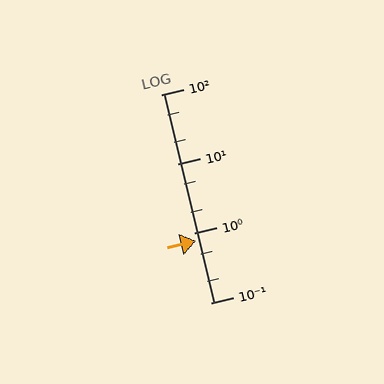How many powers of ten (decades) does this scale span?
The scale spans 3 decades, from 0.1 to 100.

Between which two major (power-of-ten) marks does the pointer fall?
The pointer is between 0.1 and 1.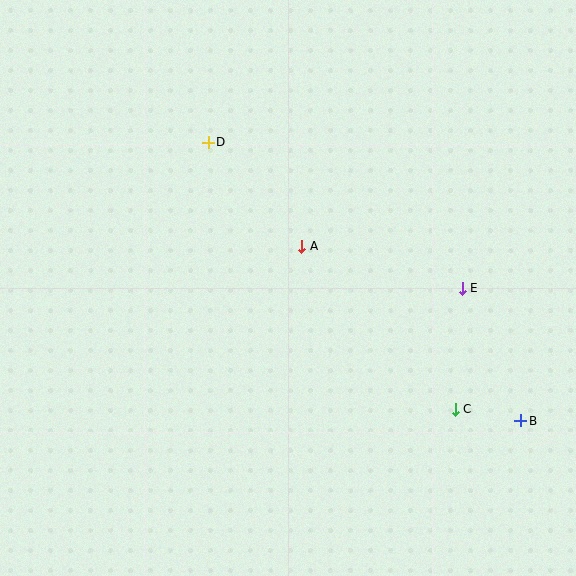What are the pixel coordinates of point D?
Point D is at (208, 142).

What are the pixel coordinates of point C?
Point C is at (455, 409).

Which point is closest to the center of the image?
Point A at (302, 246) is closest to the center.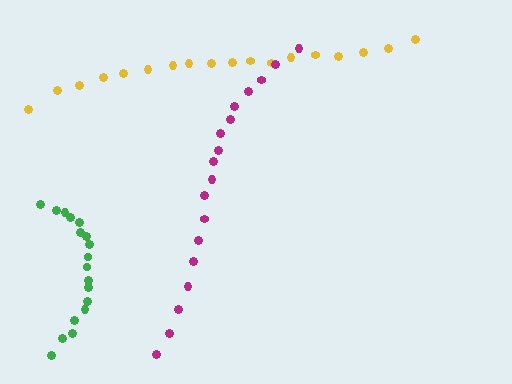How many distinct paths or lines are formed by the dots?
There are 3 distinct paths.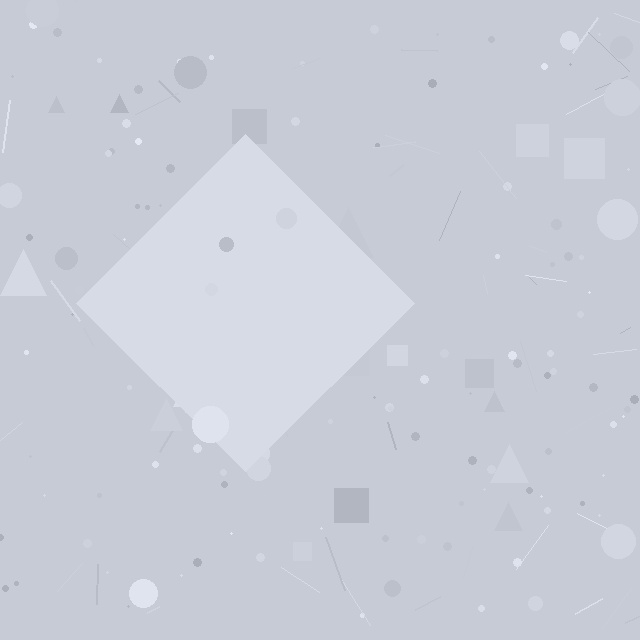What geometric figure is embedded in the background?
A diamond is embedded in the background.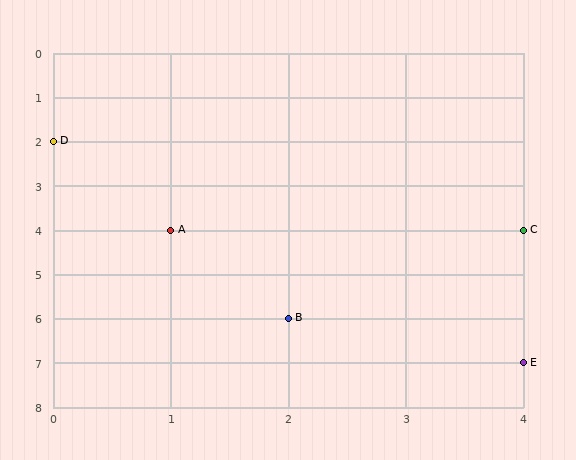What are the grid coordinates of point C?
Point C is at grid coordinates (4, 4).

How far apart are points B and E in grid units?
Points B and E are 2 columns and 1 row apart (about 2.2 grid units diagonally).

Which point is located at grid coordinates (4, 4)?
Point C is at (4, 4).